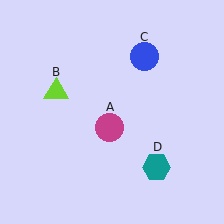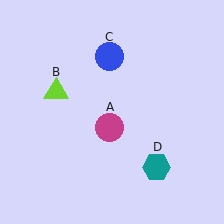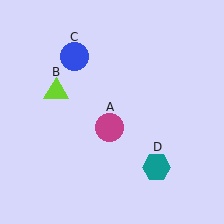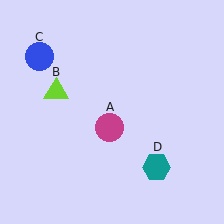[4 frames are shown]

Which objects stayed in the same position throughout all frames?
Magenta circle (object A) and lime triangle (object B) and teal hexagon (object D) remained stationary.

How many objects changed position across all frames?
1 object changed position: blue circle (object C).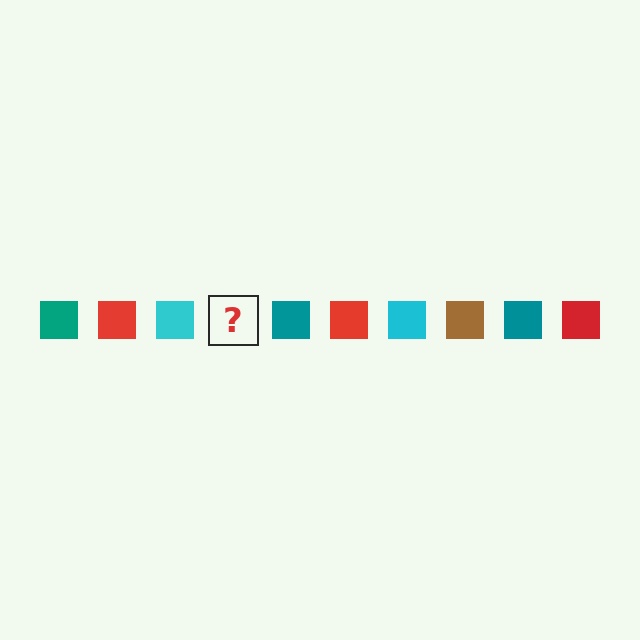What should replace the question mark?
The question mark should be replaced with a brown square.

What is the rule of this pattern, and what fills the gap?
The rule is that the pattern cycles through teal, red, cyan, brown squares. The gap should be filled with a brown square.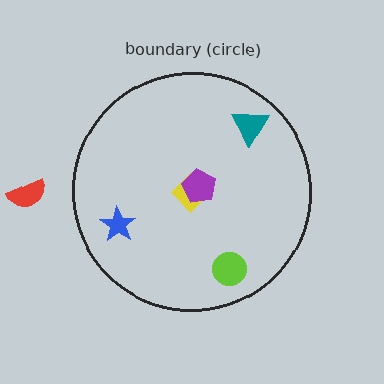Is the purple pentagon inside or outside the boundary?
Inside.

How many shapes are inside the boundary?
5 inside, 1 outside.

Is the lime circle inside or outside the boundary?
Inside.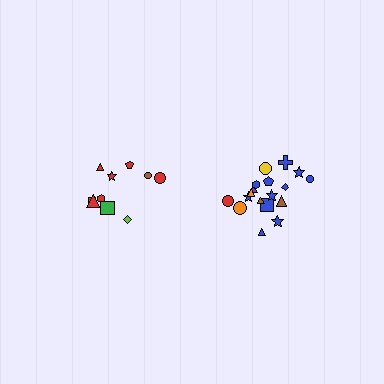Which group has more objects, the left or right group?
The right group.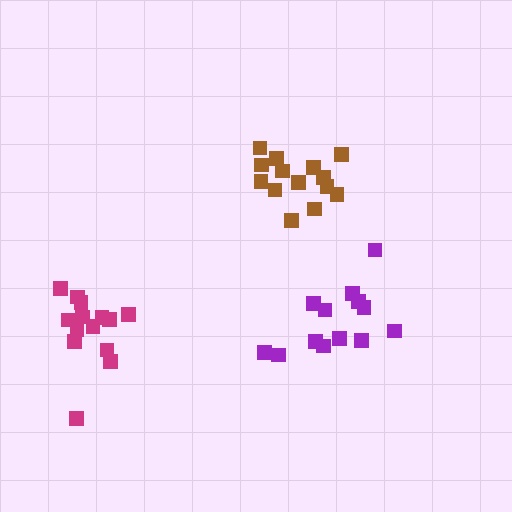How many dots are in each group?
Group 1: 13 dots, Group 2: 14 dots, Group 3: 14 dots (41 total).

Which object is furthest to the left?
The magenta cluster is leftmost.